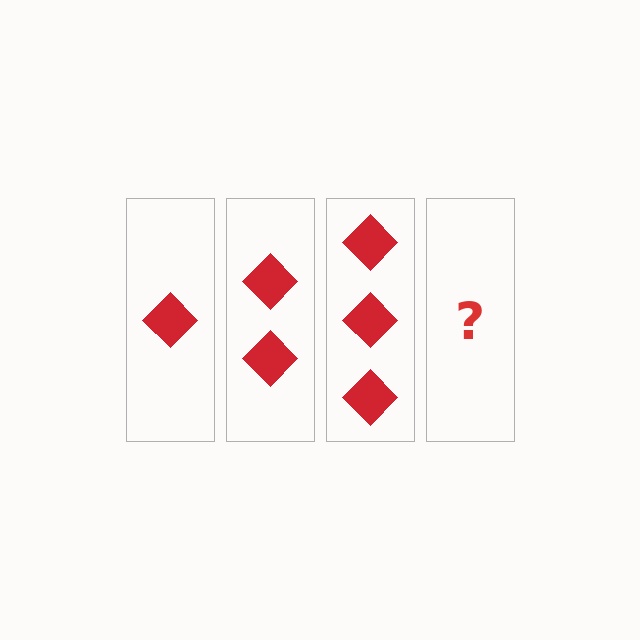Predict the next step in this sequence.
The next step is 4 diamonds.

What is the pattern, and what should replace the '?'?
The pattern is that each step adds one more diamond. The '?' should be 4 diamonds.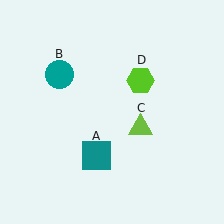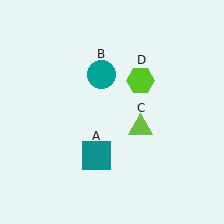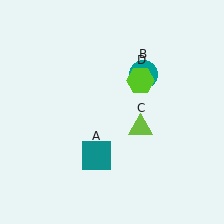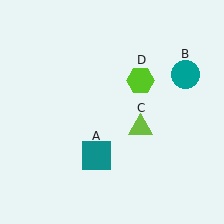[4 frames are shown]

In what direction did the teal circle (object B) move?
The teal circle (object B) moved right.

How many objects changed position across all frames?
1 object changed position: teal circle (object B).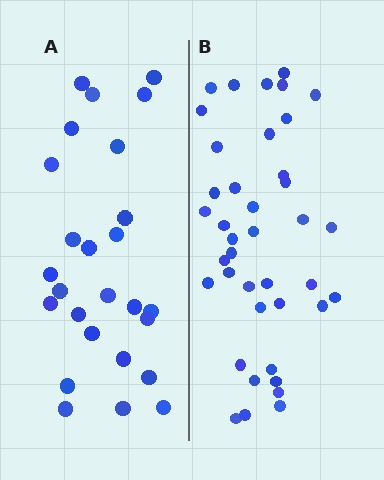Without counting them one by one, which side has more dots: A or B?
Region B (the right region) has more dots.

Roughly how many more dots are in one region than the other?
Region B has approximately 15 more dots than region A.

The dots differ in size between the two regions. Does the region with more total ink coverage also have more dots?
No. Region A has more total ink coverage because its dots are larger, but region B actually contains more individual dots. Total area can be misleading — the number of items is what matters here.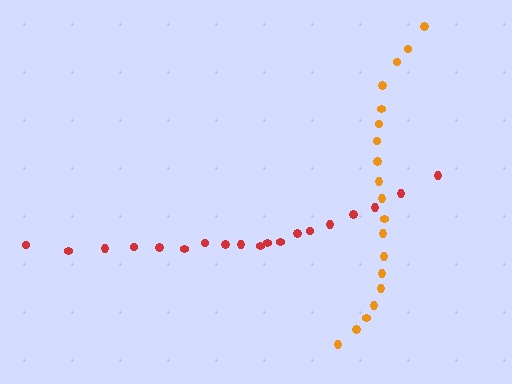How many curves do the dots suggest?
There are 2 distinct paths.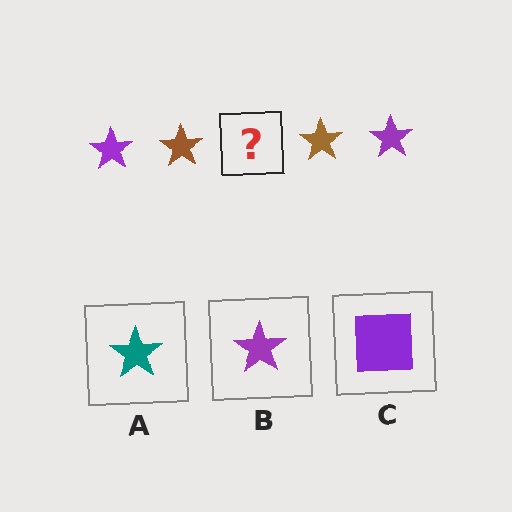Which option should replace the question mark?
Option B.